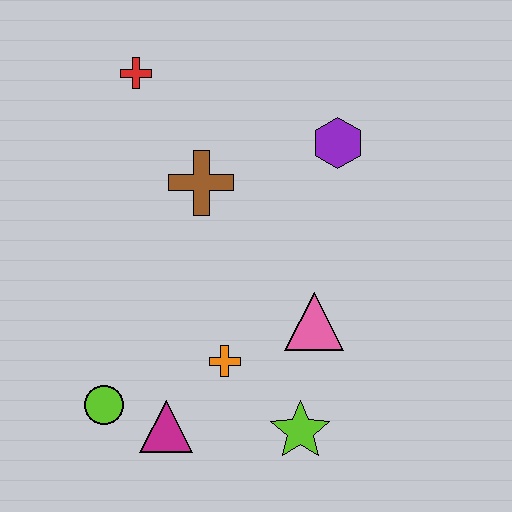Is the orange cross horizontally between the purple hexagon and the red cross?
Yes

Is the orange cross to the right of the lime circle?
Yes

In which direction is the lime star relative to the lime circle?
The lime star is to the right of the lime circle.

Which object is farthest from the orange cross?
The red cross is farthest from the orange cross.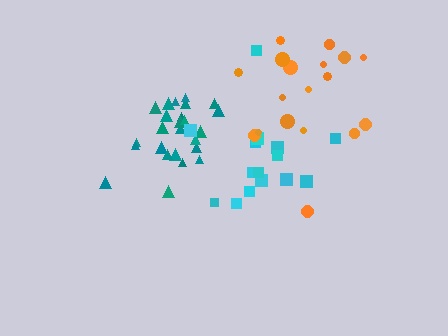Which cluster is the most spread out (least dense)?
Cyan.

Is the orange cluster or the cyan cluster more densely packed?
Orange.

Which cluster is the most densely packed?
Teal.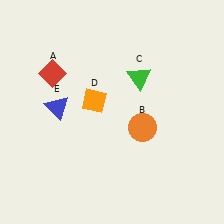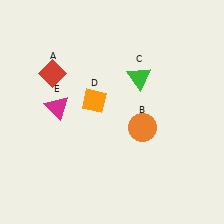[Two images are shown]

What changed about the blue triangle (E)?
In Image 1, E is blue. In Image 2, it changed to magenta.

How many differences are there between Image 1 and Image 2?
There is 1 difference between the two images.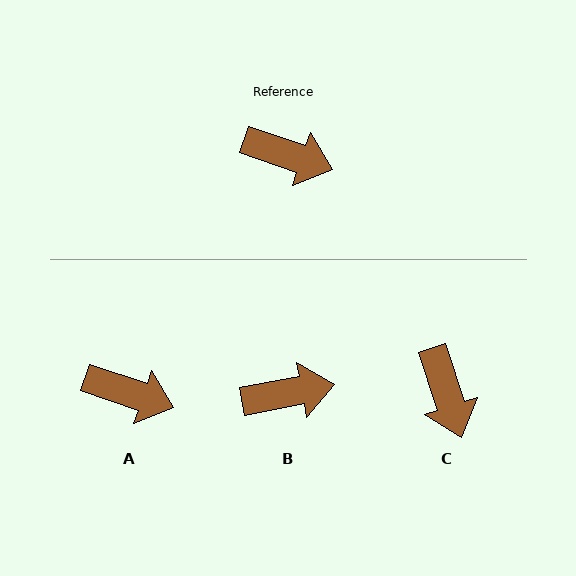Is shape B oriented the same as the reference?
No, it is off by about 29 degrees.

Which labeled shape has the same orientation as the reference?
A.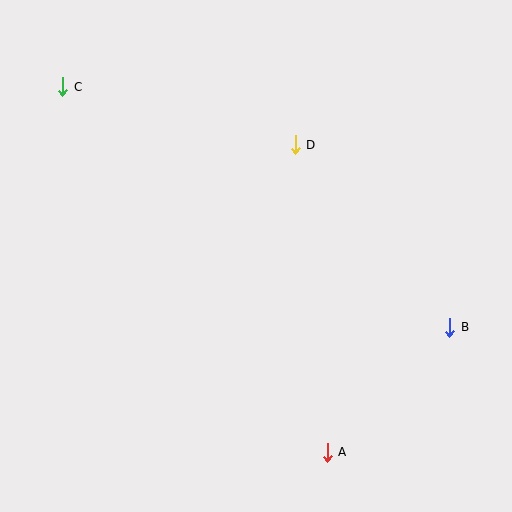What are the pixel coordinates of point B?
Point B is at (450, 327).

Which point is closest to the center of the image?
Point D at (295, 145) is closest to the center.